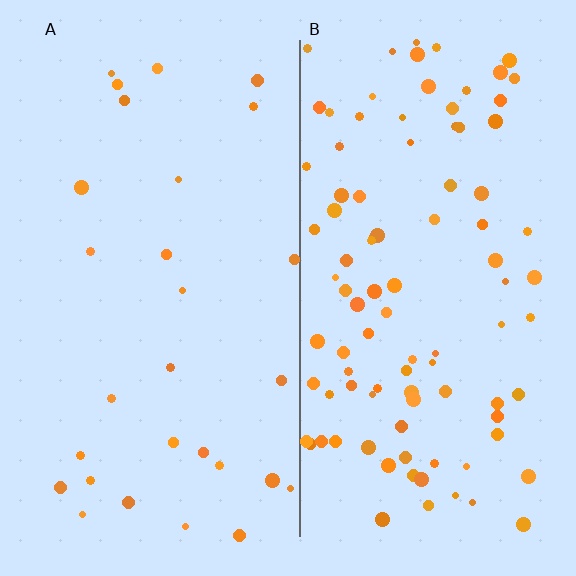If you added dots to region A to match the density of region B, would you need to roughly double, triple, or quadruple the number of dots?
Approximately triple.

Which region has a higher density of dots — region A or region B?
B (the right).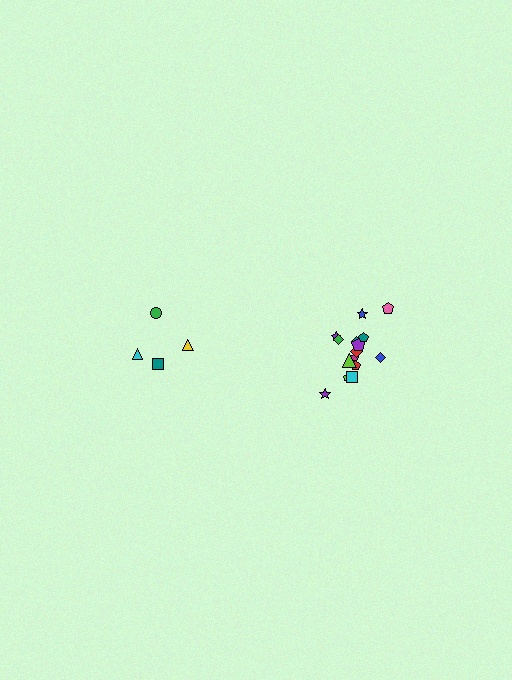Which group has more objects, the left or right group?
The right group.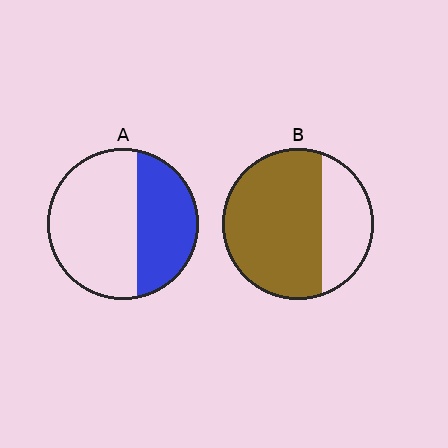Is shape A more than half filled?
No.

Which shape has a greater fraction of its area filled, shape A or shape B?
Shape B.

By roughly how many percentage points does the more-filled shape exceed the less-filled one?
By roughly 30 percentage points (B over A).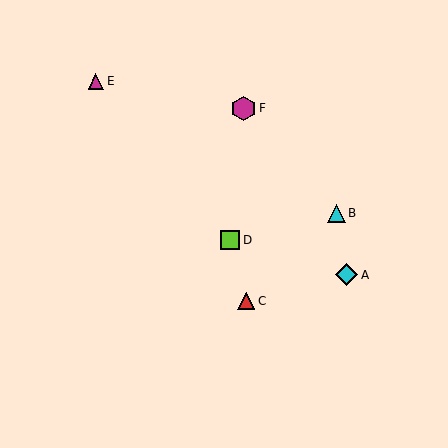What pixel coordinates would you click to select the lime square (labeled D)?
Click at (230, 240) to select the lime square D.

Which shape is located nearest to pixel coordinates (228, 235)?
The lime square (labeled D) at (230, 240) is nearest to that location.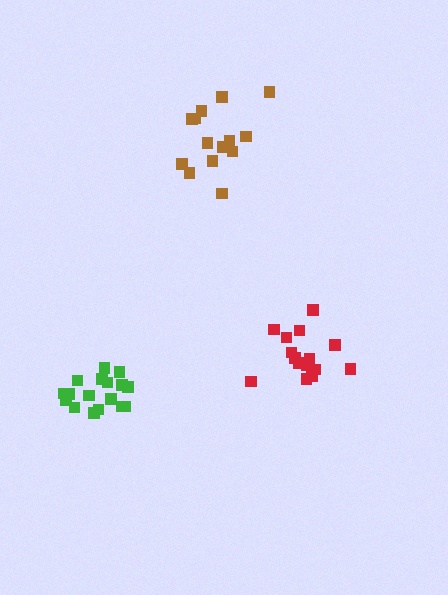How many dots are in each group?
Group 1: 16 dots, Group 2: 14 dots, Group 3: 17 dots (47 total).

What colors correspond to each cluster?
The clusters are colored: red, brown, green.